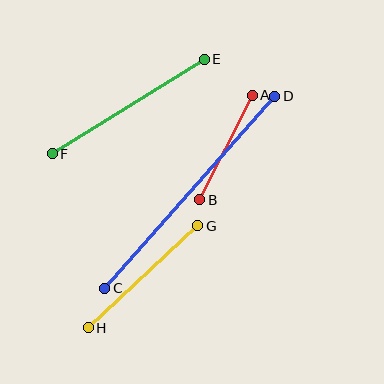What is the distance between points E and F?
The distance is approximately 179 pixels.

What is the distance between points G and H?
The distance is approximately 150 pixels.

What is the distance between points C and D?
The distance is approximately 256 pixels.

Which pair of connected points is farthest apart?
Points C and D are farthest apart.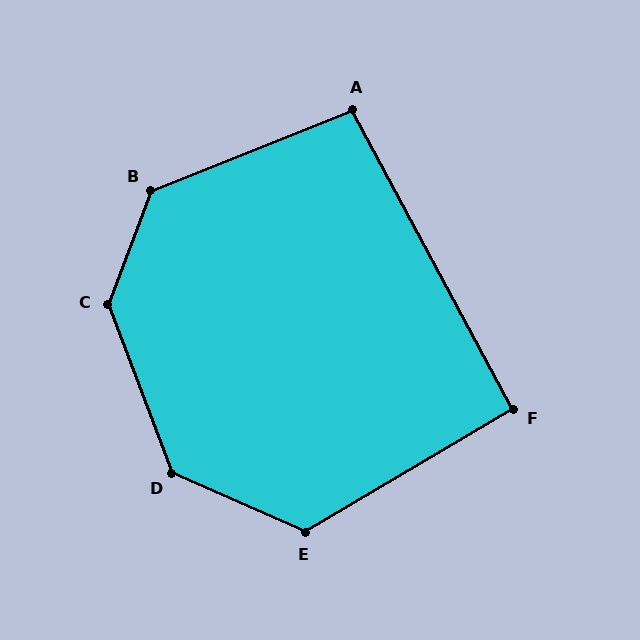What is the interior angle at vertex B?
Approximately 133 degrees (obtuse).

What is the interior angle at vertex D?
Approximately 135 degrees (obtuse).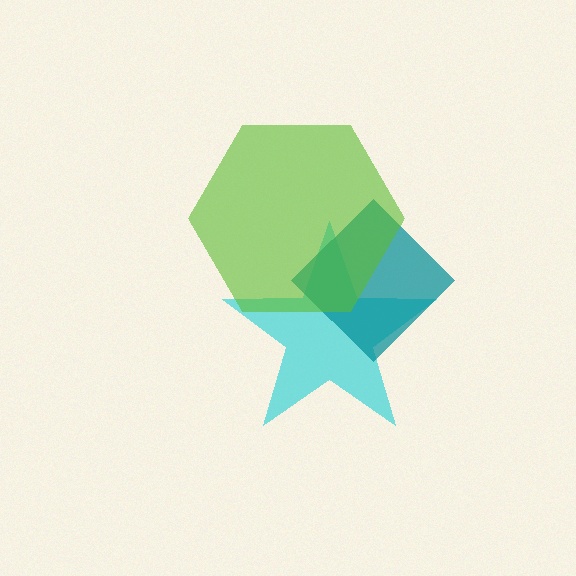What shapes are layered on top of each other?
The layered shapes are: a cyan star, a teal diamond, a lime hexagon.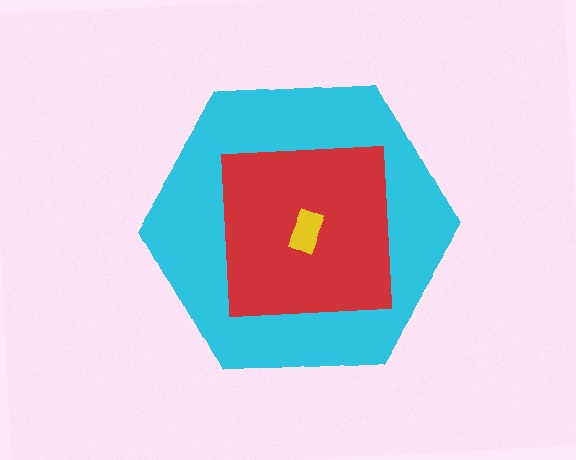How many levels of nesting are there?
3.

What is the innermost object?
The yellow rectangle.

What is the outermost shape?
The cyan hexagon.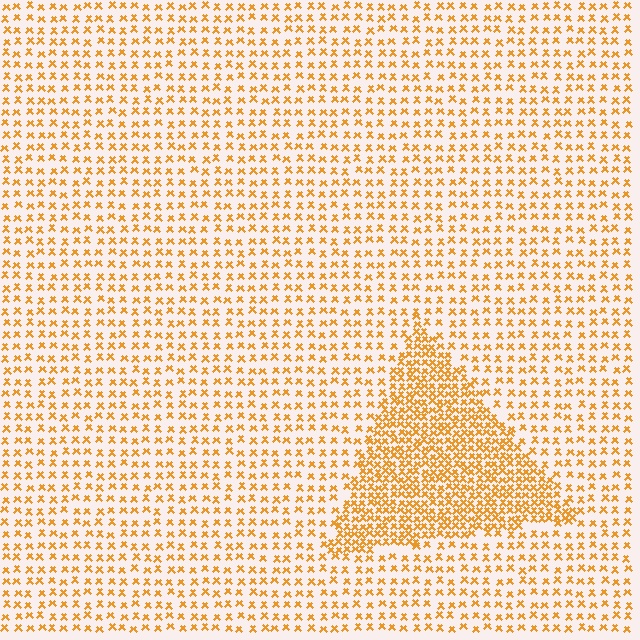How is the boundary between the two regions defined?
The boundary is defined by a change in element density (approximately 2.3x ratio). All elements are the same color, size, and shape.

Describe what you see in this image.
The image contains small orange elements arranged at two different densities. A triangle-shaped region is visible where the elements are more densely packed than the surrounding area.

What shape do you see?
I see a triangle.